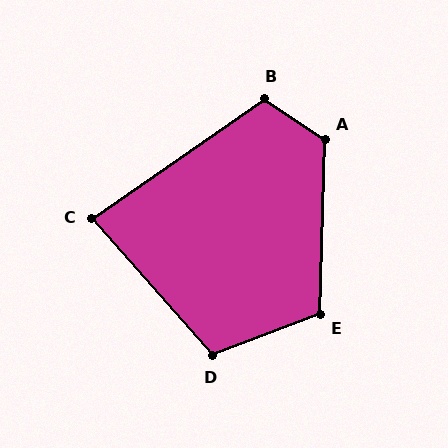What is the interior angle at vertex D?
Approximately 110 degrees (obtuse).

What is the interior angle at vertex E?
Approximately 112 degrees (obtuse).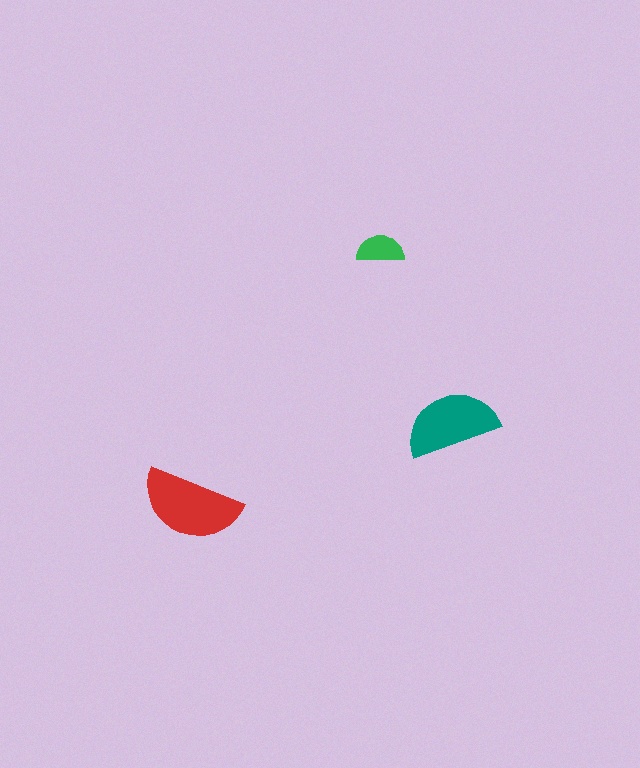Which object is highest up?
The green semicircle is topmost.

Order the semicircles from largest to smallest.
the red one, the teal one, the green one.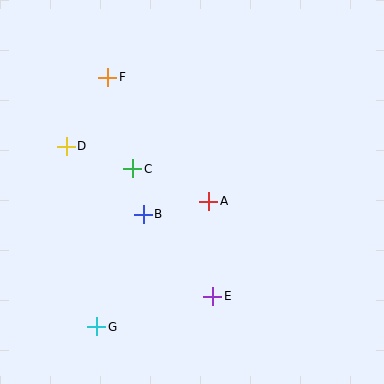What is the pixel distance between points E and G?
The distance between E and G is 120 pixels.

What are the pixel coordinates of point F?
Point F is at (108, 77).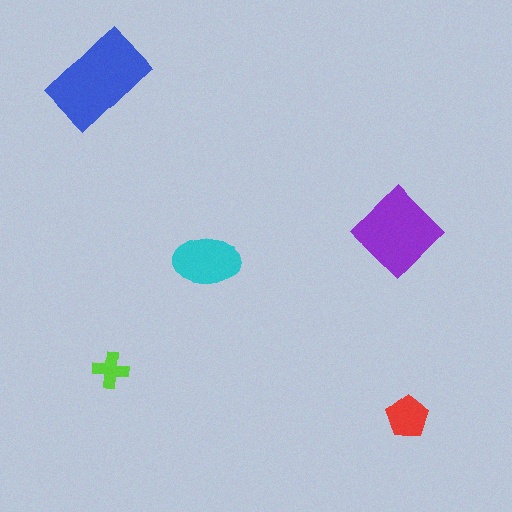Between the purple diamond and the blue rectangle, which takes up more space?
The blue rectangle.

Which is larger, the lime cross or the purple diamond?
The purple diamond.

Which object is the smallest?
The lime cross.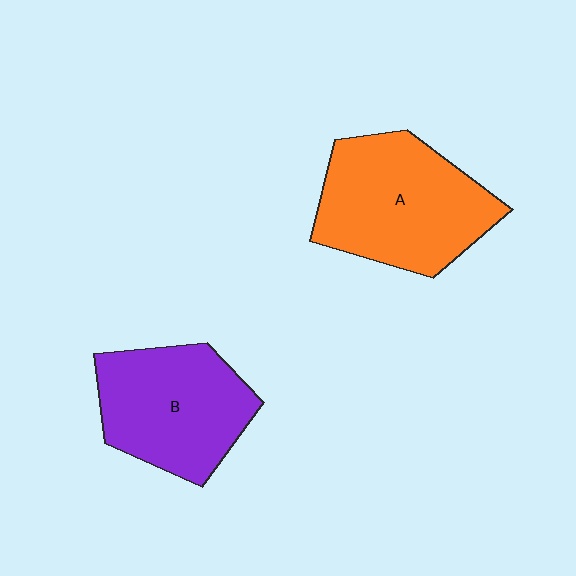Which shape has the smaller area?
Shape B (purple).